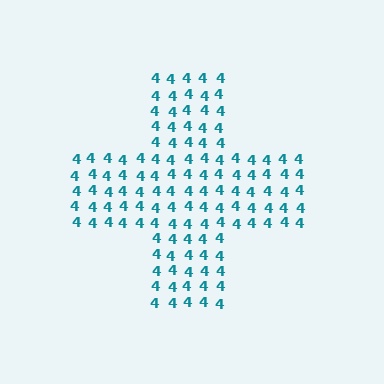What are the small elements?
The small elements are digit 4's.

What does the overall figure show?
The overall figure shows a cross.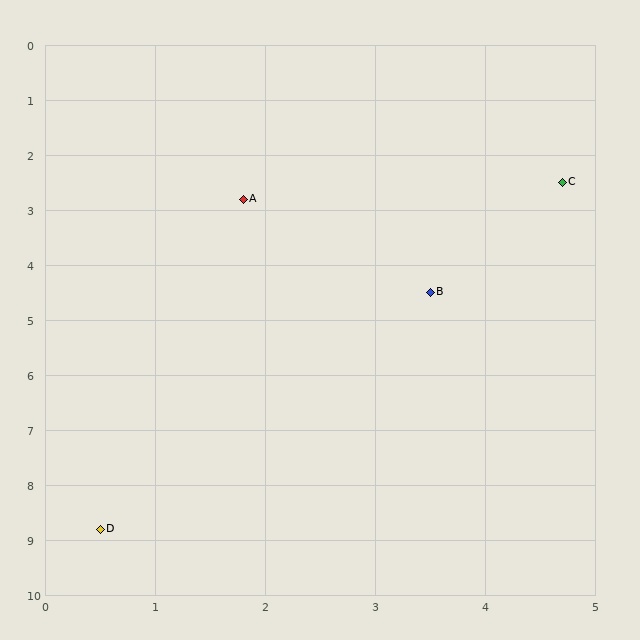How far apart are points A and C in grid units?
Points A and C are about 2.9 grid units apart.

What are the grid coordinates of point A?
Point A is at approximately (1.8, 2.8).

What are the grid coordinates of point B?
Point B is at approximately (3.5, 4.5).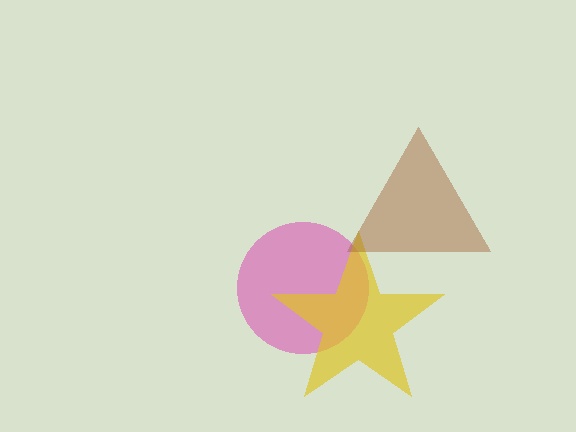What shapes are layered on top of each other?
The layered shapes are: a pink circle, a yellow star, a brown triangle.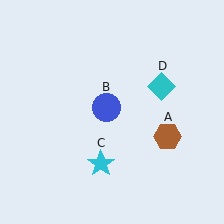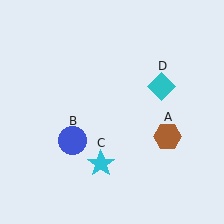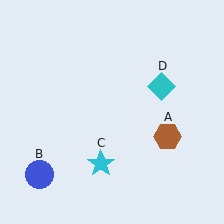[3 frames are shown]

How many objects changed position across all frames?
1 object changed position: blue circle (object B).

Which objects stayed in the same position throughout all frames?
Brown hexagon (object A) and cyan star (object C) and cyan diamond (object D) remained stationary.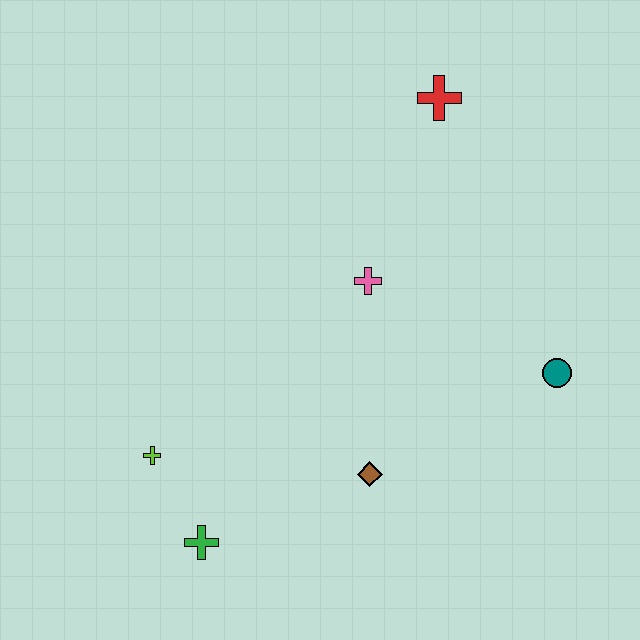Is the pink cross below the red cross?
Yes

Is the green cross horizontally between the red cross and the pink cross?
No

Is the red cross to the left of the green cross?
No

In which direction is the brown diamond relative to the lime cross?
The brown diamond is to the right of the lime cross.